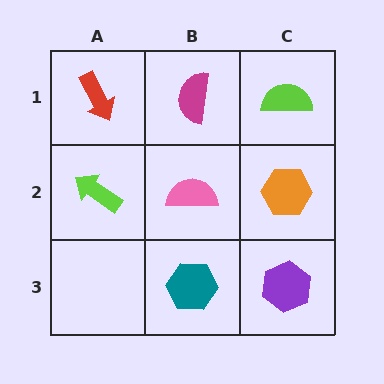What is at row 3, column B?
A teal hexagon.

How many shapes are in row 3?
2 shapes.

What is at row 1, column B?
A magenta semicircle.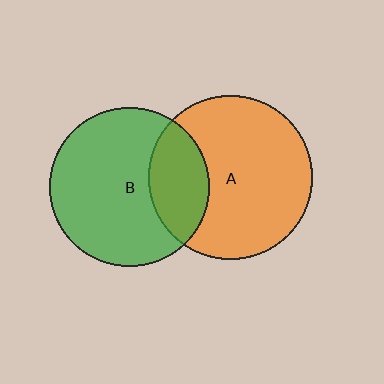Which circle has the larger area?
Circle A (orange).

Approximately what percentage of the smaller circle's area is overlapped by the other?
Approximately 25%.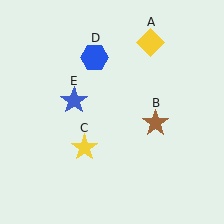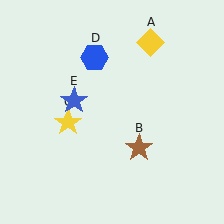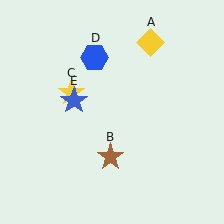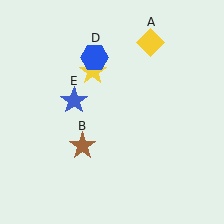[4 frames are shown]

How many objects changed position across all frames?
2 objects changed position: brown star (object B), yellow star (object C).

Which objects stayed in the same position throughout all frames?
Yellow diamond (object A) and blue hexagon (object D) and blue star (object E) remained stationary.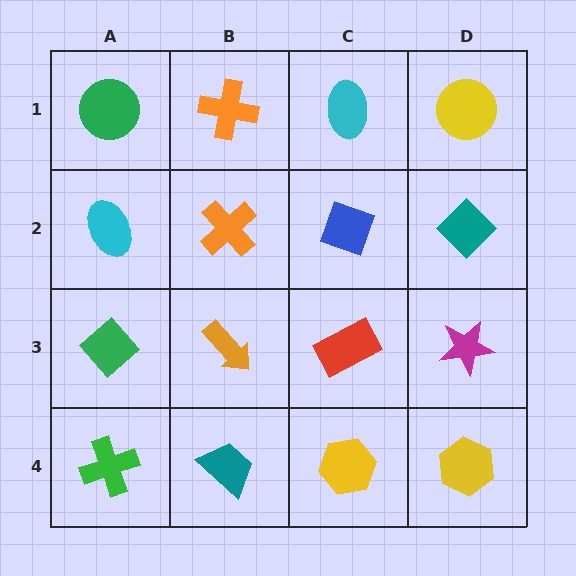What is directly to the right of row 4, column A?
A teal trapezoid.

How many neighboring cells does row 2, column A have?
3.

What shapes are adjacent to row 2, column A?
A green circle (row 1, column A), a green diamond (row 3, column A), an orange cross (row 2, column B).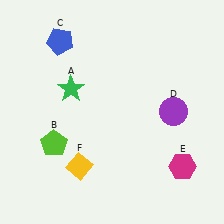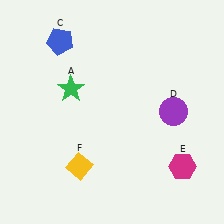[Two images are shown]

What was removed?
The lime pentagon (B) was removed in Image 2.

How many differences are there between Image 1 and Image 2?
There is 1 difference between the two images.